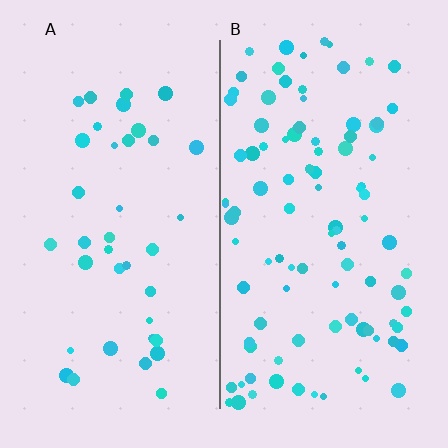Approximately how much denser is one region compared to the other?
Approximately 2.5× — region B over region A.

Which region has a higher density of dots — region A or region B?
B (the right).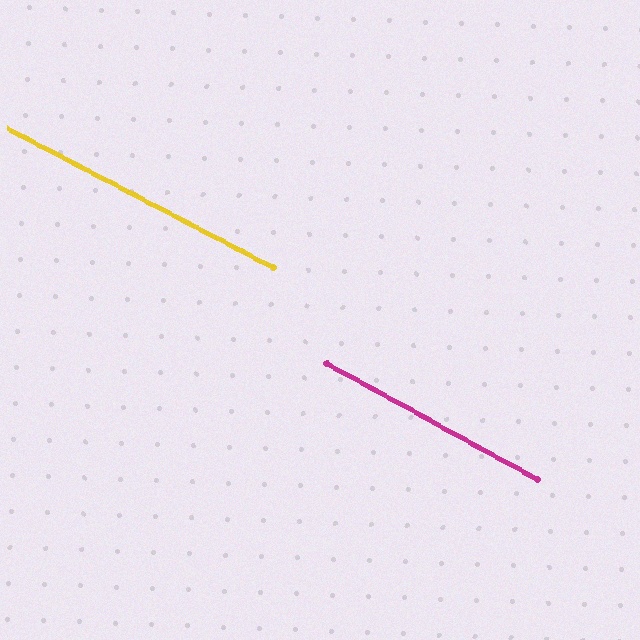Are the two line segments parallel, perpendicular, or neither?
Parallel — their directions differ by only 1.1°.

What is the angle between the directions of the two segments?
Approximately 1 degree.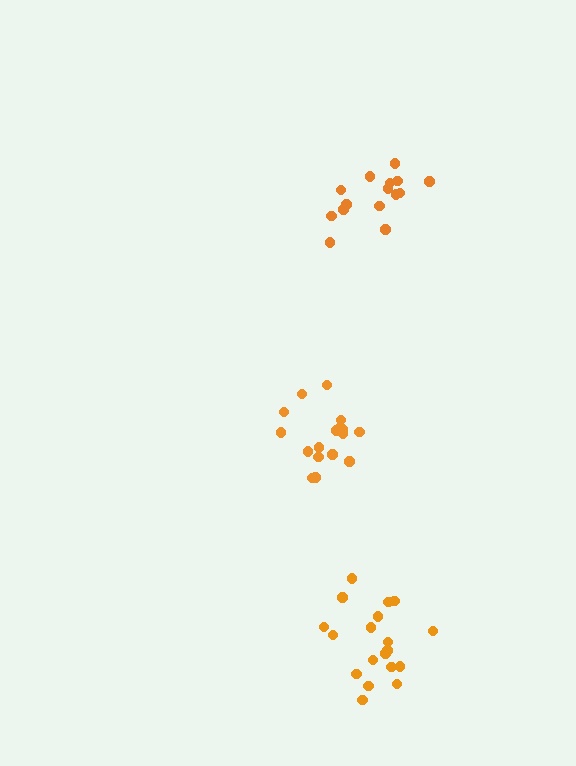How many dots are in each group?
Group 1: 17 dots, Group 2: 19 dots, Group 3: 15 dots (51 total).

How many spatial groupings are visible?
There are 3 spatial groupings.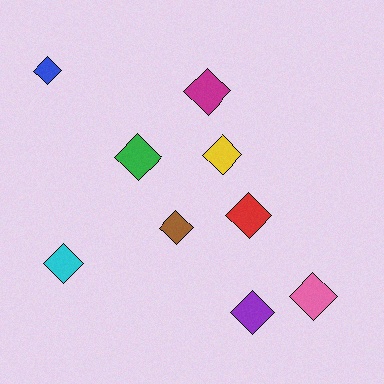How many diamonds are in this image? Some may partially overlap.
There are 9 diamonds.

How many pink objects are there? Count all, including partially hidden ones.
There is 1 pink object.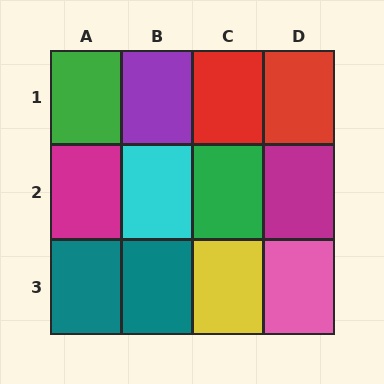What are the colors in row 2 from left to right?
Magenta, cyan, green, magenta.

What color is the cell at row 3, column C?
Yellow.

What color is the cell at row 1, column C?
Red.